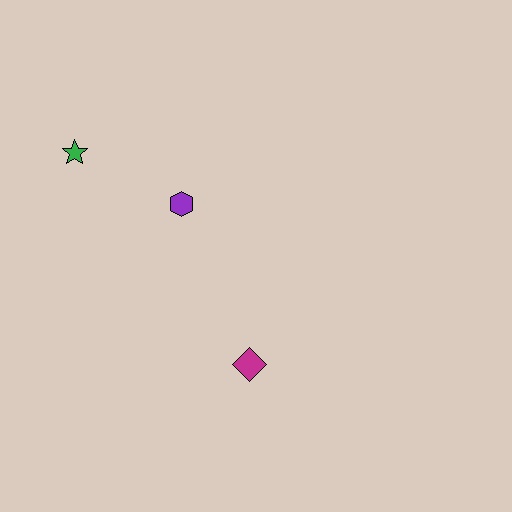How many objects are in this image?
There are 3 objects.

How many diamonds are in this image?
There is 1 diamond.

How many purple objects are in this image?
There is 1 purple object.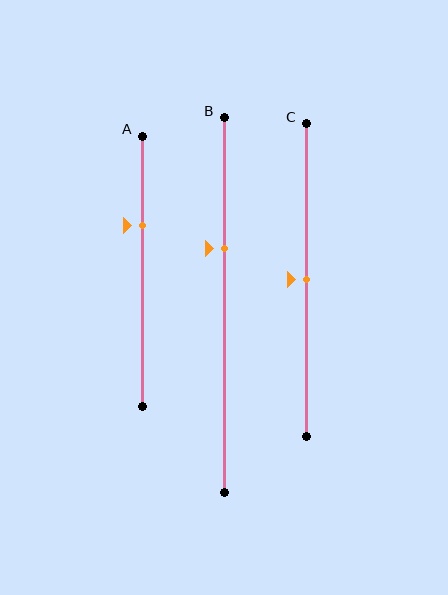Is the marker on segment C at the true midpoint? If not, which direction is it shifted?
Yes, the marker on segment C is at the true midpoint.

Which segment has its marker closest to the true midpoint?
Segment C has its marker closest to the true midpoint.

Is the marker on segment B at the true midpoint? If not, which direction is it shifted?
No, the marker on segment B is shifted upward by about 15% of the segment length.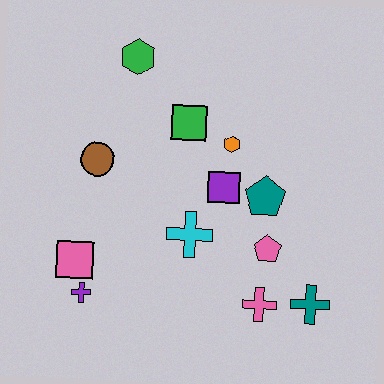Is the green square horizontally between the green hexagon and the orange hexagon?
Yes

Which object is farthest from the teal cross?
The green hexagon is farthest from the teal cross.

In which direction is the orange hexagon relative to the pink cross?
The orange hexagon is above the pink cross.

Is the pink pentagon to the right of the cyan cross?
Yes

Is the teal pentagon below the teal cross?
No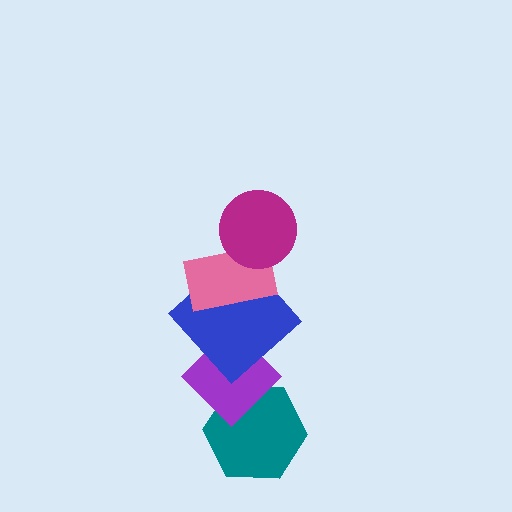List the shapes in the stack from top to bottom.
From top to bottom: the magenta circle, the pink rectangle, the blue diamond, the purple diamond, the teal hexagon.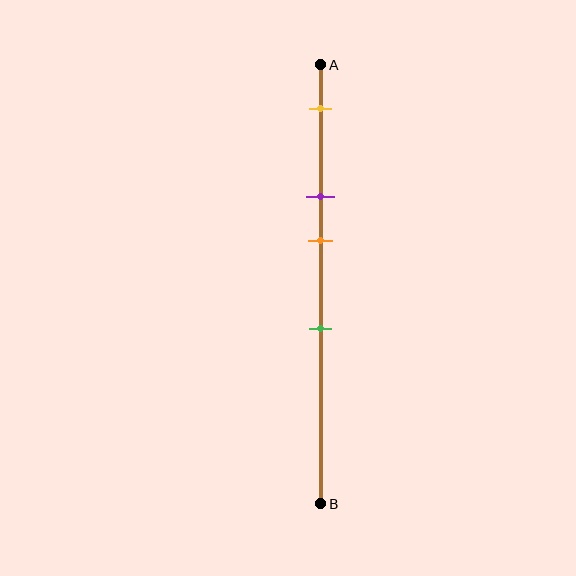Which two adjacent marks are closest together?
The purple and orange marks are the closest adjacent pair.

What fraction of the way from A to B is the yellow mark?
The yellow mark is approximately 10% (0.1) of the way from A to B.